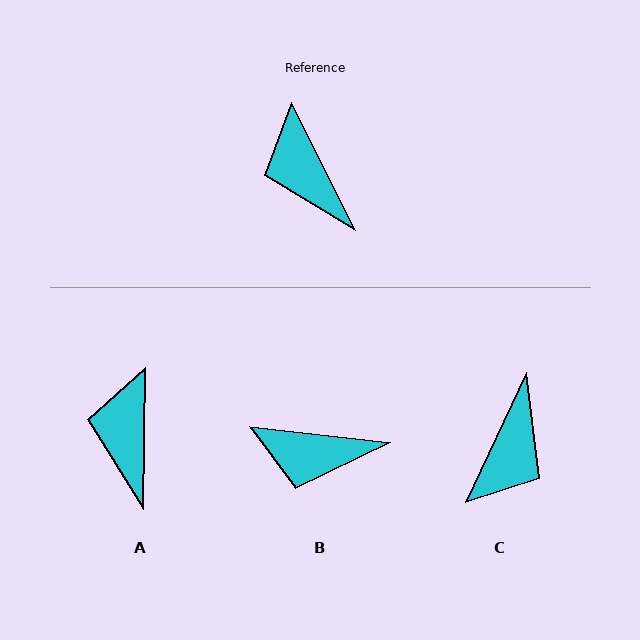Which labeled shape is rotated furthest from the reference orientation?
C, about 129 degrees away.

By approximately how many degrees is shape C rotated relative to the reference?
Approximately 129 degrees counter-clockwise.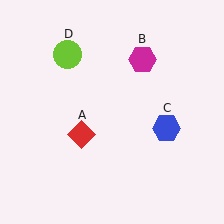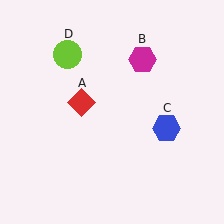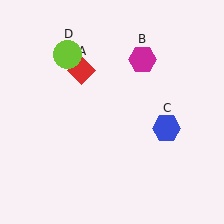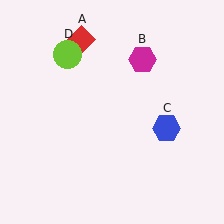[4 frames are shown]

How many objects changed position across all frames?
1 object changed position: red diamond (object A).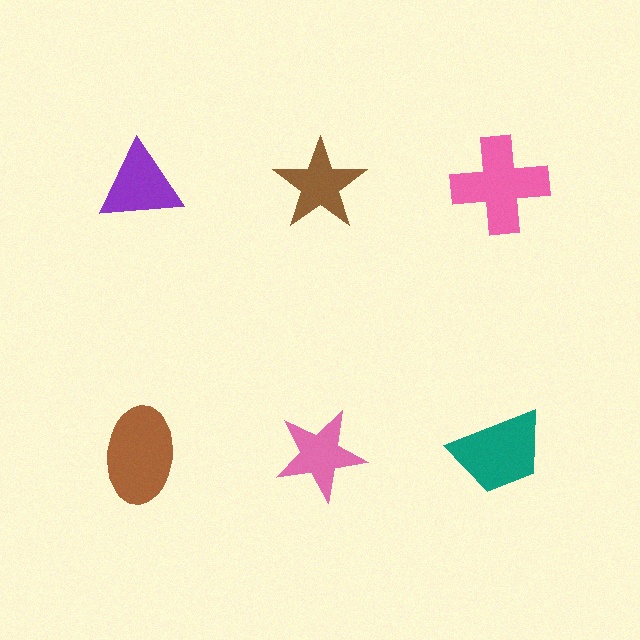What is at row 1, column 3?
A pink cross.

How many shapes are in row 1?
3 shapes.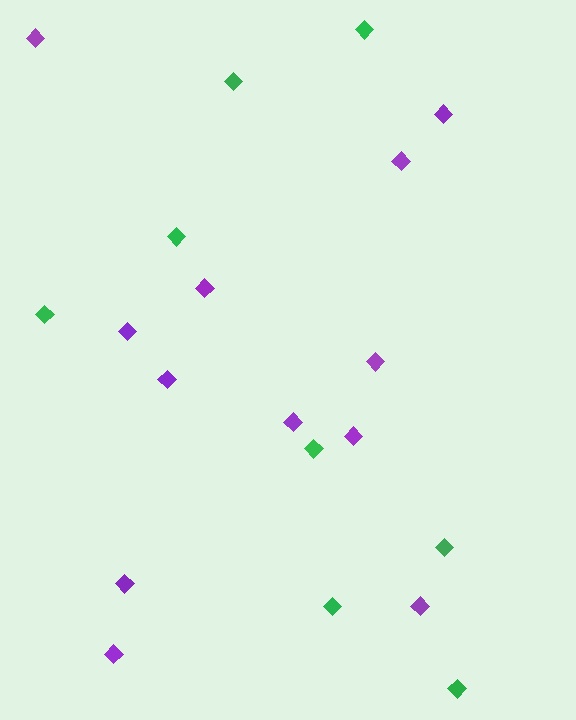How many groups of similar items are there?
There are 2 groups: one group of purple diamonds (12) and one group of green diamonds (8).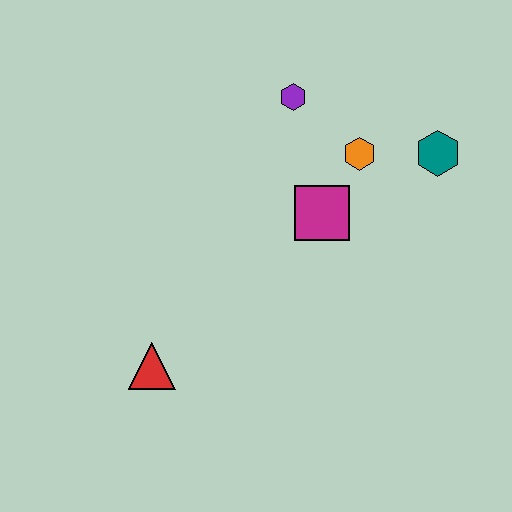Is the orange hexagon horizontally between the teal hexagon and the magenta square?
Yes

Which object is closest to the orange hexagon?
The magenta square is closest to the orange hexagon.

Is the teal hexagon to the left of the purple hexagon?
No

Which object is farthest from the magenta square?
The red triangle is farthest from the magenta square.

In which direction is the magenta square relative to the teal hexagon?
The magenta square is to the left of the teal hexagon.